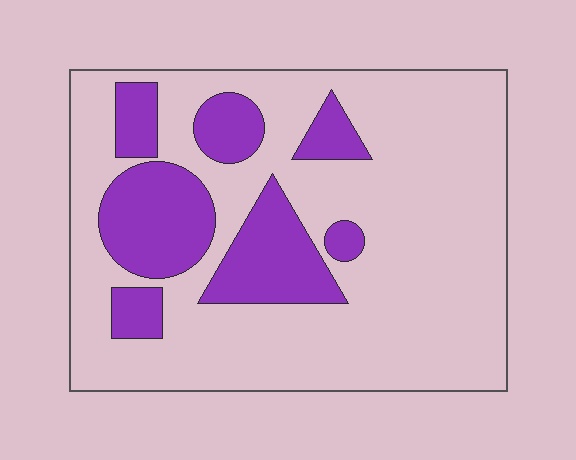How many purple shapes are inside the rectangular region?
7.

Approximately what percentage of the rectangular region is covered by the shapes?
Approximately 25%.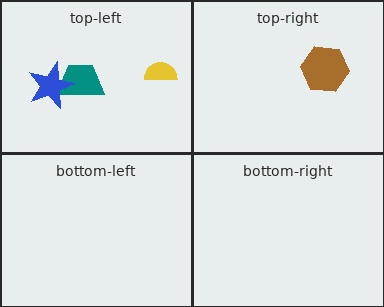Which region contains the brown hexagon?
The top-right region.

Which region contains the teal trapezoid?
The top-left region.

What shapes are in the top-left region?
The teal trapezoid, the yellow semicircle, the blue star.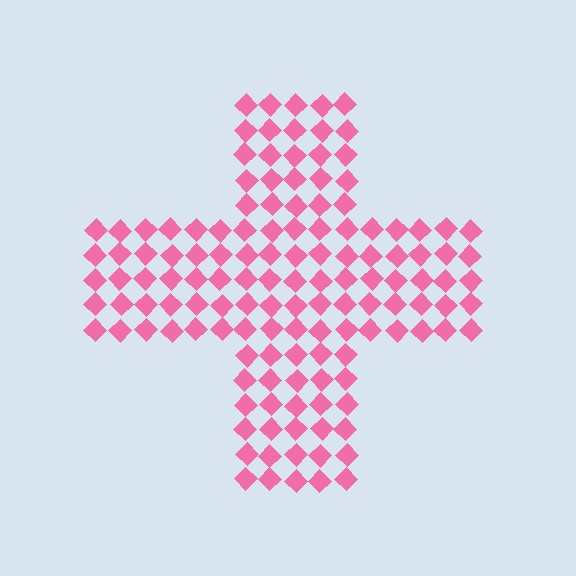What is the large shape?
The large shape is a cross.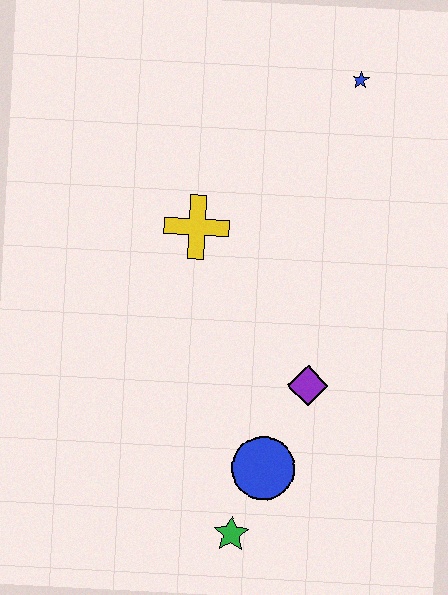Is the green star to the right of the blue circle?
No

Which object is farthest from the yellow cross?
The green star is farthest from the yellow cross.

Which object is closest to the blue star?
The yellow cross is closest to the blue star.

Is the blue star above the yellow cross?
Yes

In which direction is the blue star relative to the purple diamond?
The blue star is above the purple diamond.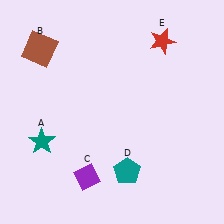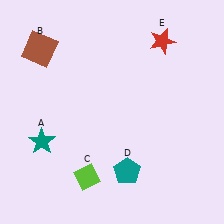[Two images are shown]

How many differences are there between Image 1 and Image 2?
There is 1 difference between the two images.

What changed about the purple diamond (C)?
In Image 1, C is purple. In Image 2, it changed to lime.